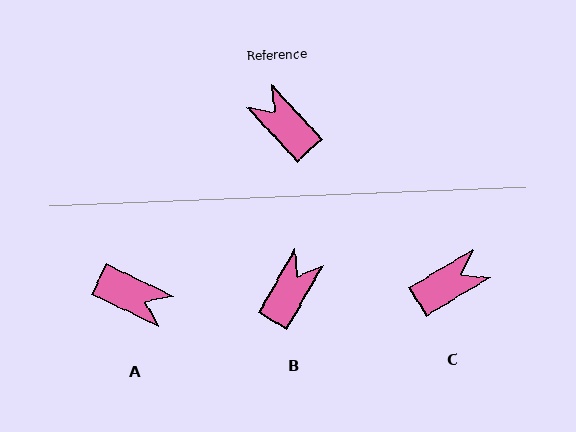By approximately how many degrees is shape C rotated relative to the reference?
Approximately 102 degrees clockwise.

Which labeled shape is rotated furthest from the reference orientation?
A, about 159 degrees away.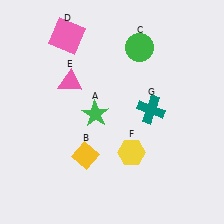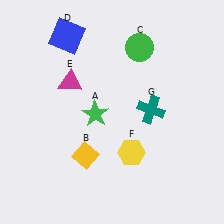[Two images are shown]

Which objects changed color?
D changed from pink to blue. E changed from pink to magenta.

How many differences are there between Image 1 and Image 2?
There are 2 differences between the two images.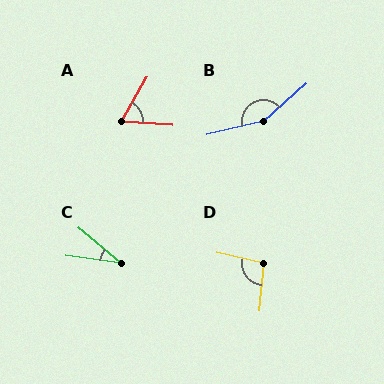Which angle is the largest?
B, at approximately 153 degrees.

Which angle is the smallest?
C, at approximately 32 degrees.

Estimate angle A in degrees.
Approximately 64 degrees.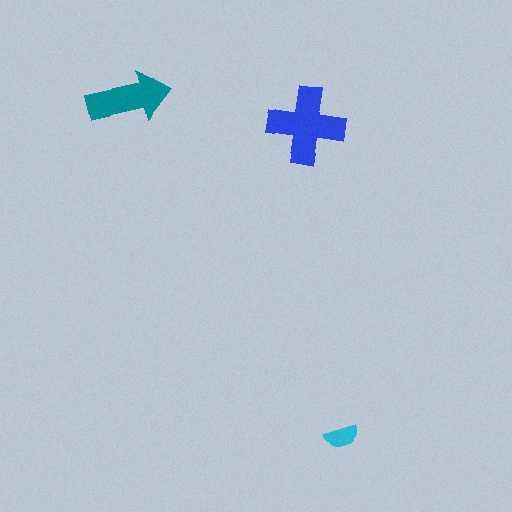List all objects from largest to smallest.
The blue cross, the teal arrow, the cyan semicircle.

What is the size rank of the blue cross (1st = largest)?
1st.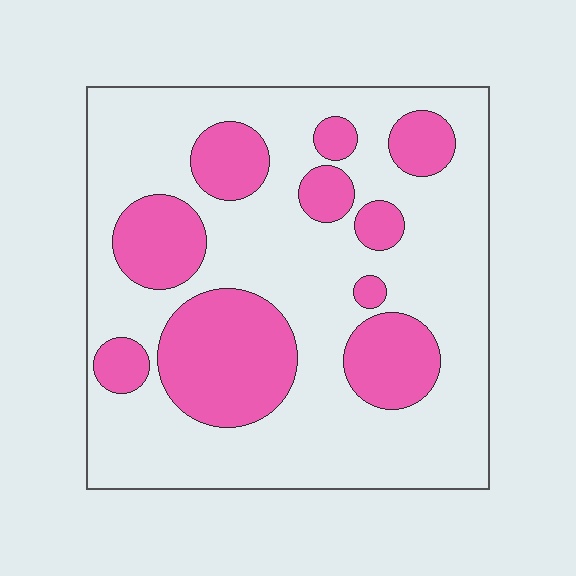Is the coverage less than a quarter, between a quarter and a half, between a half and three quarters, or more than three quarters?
Between a quarter and a half.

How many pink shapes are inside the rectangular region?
10.